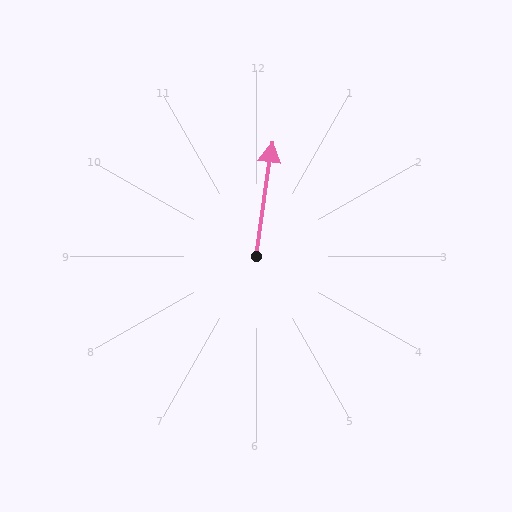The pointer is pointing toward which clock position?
Roughly 12 o'clock.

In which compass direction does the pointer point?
North.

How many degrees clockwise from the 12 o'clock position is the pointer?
Approximately 8 degrees.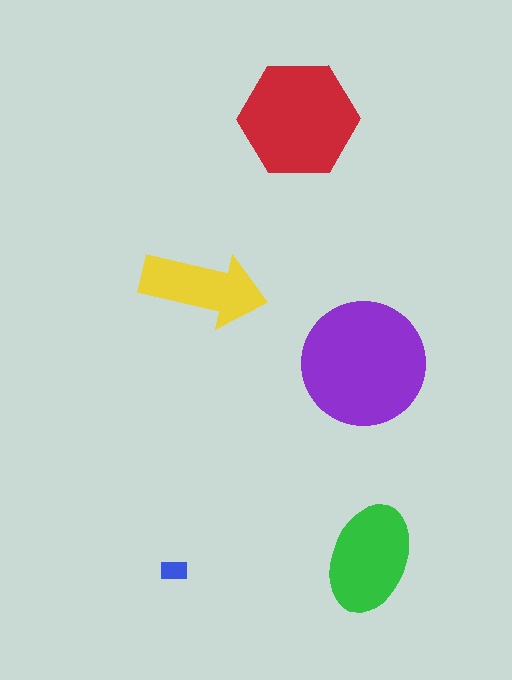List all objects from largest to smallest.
The purple circle, the red hexagon, the green ellipse, the yellow arrow, the blue rectangle.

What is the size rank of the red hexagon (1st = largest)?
2nd.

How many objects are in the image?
There are 5 objects in the image.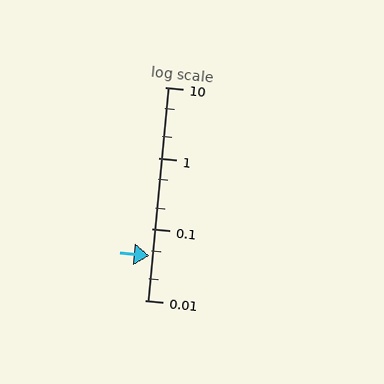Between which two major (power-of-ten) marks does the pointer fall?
The pointer is between 0.01 and 0.1.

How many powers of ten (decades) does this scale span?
The scale spans 3 decades, from 0.01 to 10.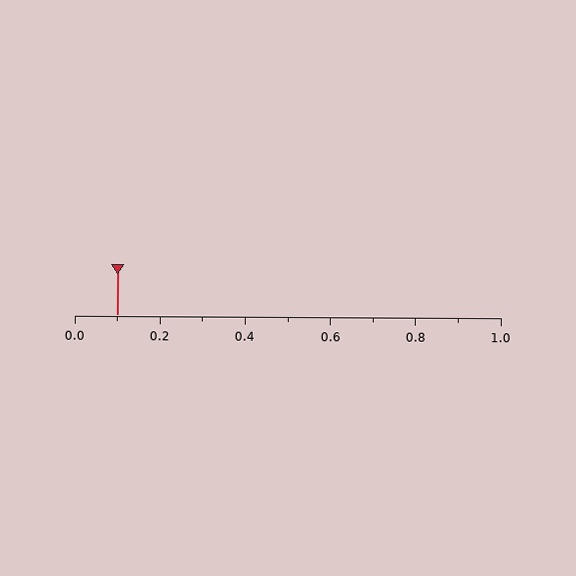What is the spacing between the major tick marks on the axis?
The major ticks are spaced 0.2 apart.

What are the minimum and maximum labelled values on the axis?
The axis runs from 0.0 to 1.0.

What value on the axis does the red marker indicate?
The marker indicates approximately 0.1.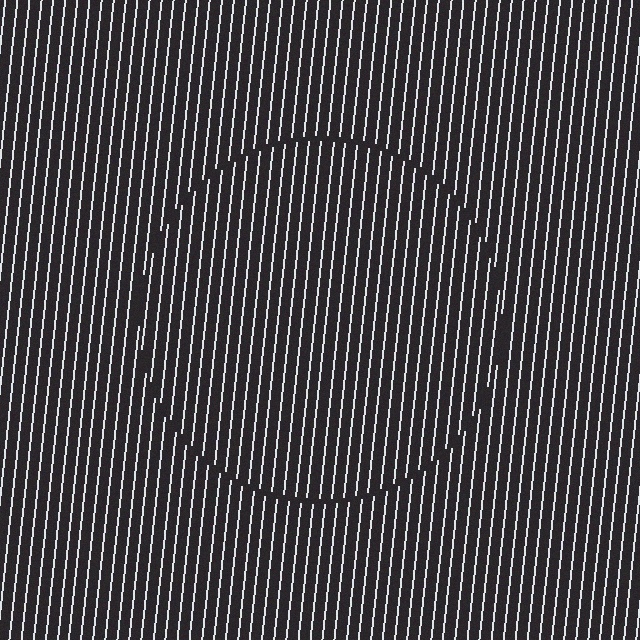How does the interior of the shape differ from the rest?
The interior of the shape contains the same grating, shifted by half a period — the contour is defined by the phase discontinuity where line-ends from the inner and outer gratings abut.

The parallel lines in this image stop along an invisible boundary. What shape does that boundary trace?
An illusory circle. The interior of the shape contains the same grating, shifted by half a period — the contour is defined by the phase discontinuity where line-ends from the inner and outer gratings abut.